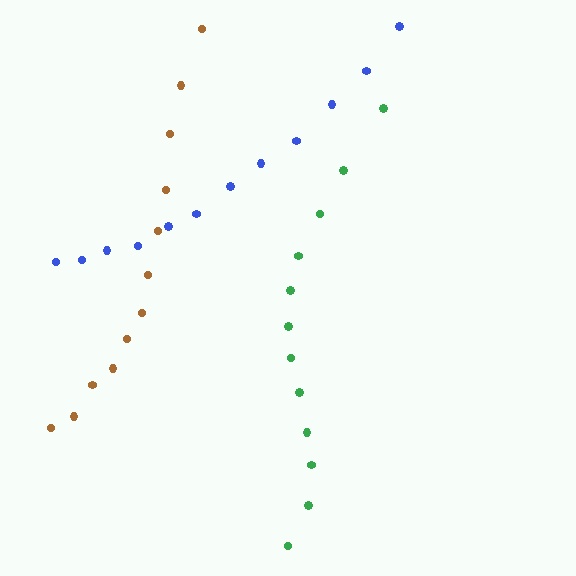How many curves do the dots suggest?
There are 3 distinct paths.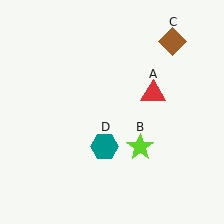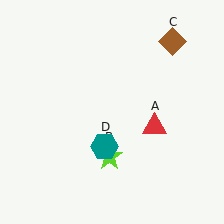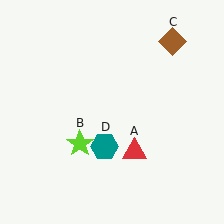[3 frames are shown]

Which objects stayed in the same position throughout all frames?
Brown diamond (object C) and teal hexagon (object D) remained stationary.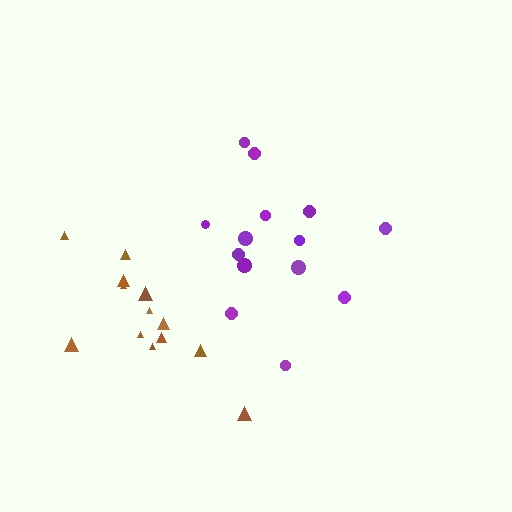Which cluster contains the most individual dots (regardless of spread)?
Purple (14).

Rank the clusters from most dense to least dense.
brown, purple.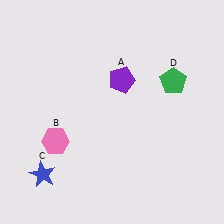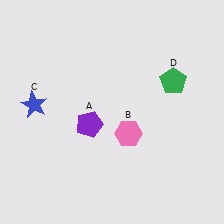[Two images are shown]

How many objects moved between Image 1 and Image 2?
3 objects moved between the two images.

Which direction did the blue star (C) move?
The blue star (C) moved up.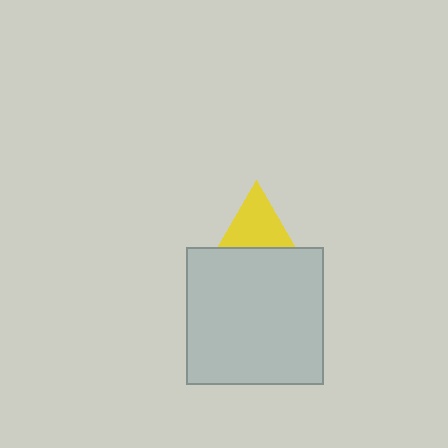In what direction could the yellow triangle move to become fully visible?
The yellow triangle could move up. That would shift it out from behind the light gray square entirely.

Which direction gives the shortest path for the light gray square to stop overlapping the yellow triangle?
Moving down gives the shortest separation.